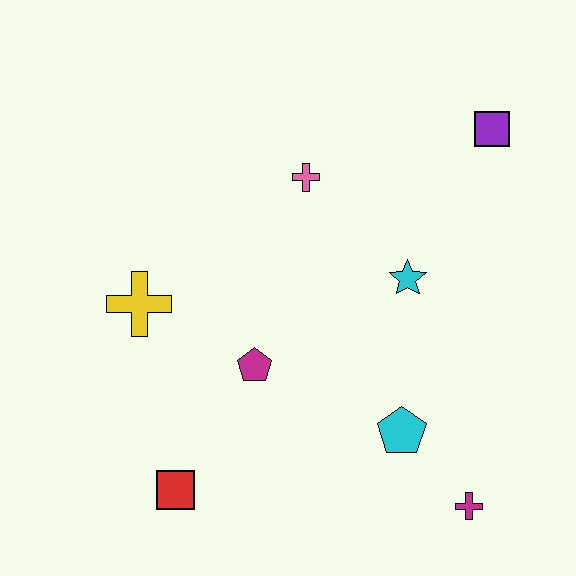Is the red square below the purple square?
Yes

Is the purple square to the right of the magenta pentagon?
Yes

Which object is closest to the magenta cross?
The cyan pentagon is closest to the magenta cross.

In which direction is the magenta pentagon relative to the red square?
The magenta pentagon is above the red square.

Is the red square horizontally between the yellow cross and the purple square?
Yes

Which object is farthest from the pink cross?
The magenta cross is farthest from the pink cross.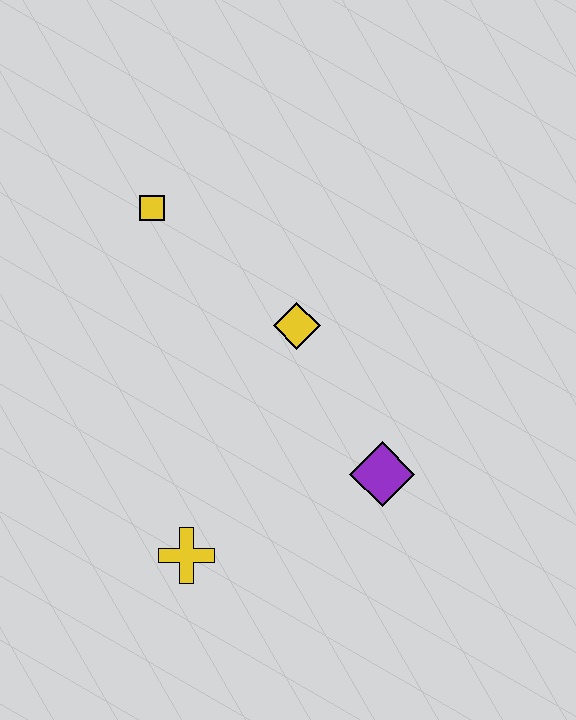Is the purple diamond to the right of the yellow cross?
Yes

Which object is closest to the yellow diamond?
The purple diamond is closest to the yellow diamond.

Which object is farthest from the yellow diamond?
The yellow cross is farthest from the yellow diamond.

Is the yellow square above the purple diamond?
Yes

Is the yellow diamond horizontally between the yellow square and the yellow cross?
No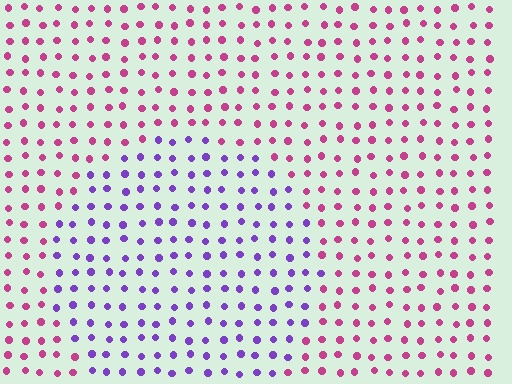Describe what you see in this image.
The image is filled with small magenta elements in a uniform arrangement. A circle-shaped region is visible where the elements are tinted to a slightly different hue, forming a subtle color boundary.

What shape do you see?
I see a circle.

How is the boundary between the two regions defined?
The boundary is defined purely by a slight shift in hue (about 57 degrees). Spacing, size, and orientation are identical on both sides.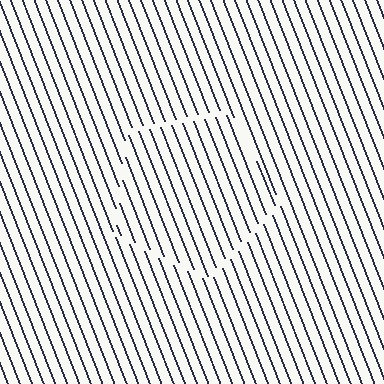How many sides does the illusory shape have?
5 sides — the line-ends trace a pentagon.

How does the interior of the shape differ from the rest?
The interior of the shape contains the same grating, shifted by half a period — the contour is defined by the phase discontinuity where line-ends from the inner and outer gratings abut.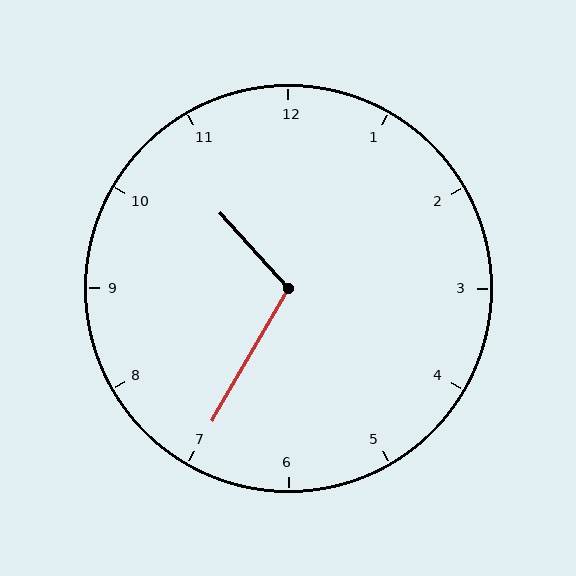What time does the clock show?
10:35.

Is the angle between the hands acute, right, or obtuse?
It is obtuse.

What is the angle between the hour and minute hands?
Approximately 108 degrees.